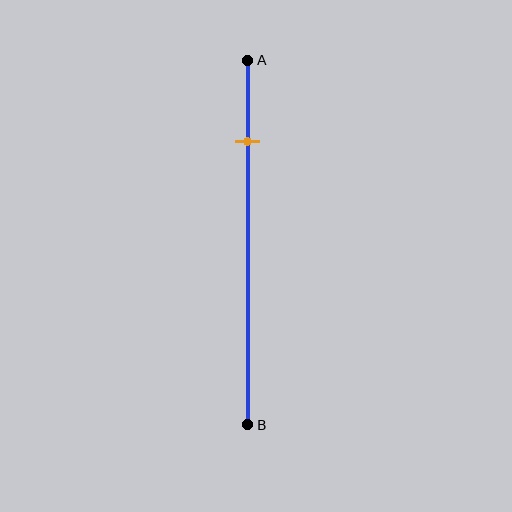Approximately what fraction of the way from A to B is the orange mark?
The orange mark is approximately 20% of the way from A to B.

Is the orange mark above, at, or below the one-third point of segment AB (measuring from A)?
The orange mark is above the one-third point of segment AB.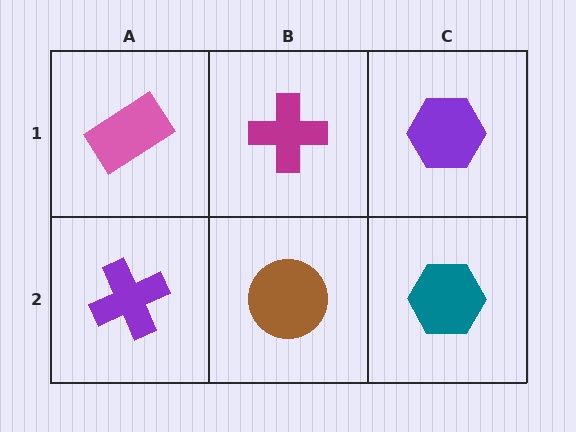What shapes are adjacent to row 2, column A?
A pink rectangle (row 1, column A), a brown circle (row 2, column B).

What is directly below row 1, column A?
A purple cross.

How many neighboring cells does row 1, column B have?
3.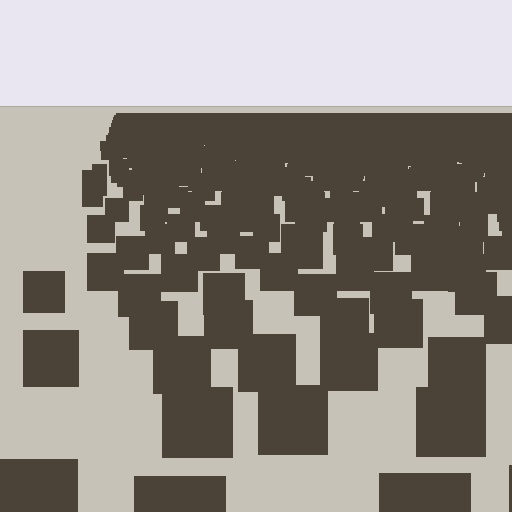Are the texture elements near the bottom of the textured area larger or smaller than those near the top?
Larger. Near the bottom, elements are closer to the viewer and appear at a bigger on-screen size.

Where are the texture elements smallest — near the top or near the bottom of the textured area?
Near the top.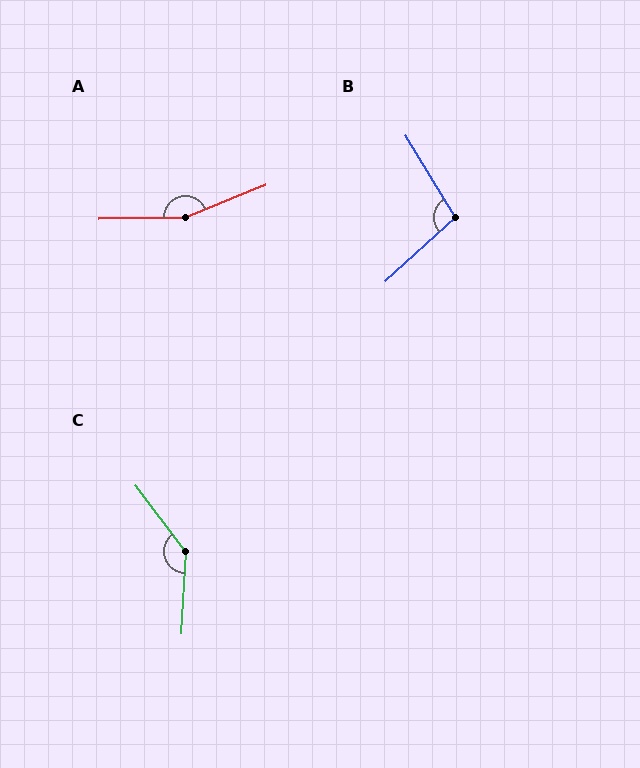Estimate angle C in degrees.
Approximately 140 degrees.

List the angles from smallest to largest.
B (101°), C (140°), A (159°).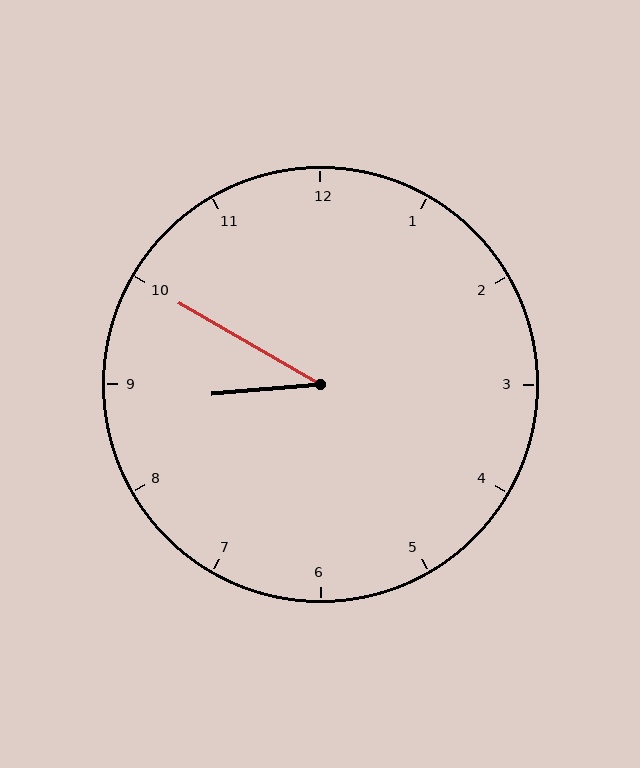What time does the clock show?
8:50.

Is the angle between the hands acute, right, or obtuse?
It is acute.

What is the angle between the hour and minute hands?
Approximately 35 degrees.